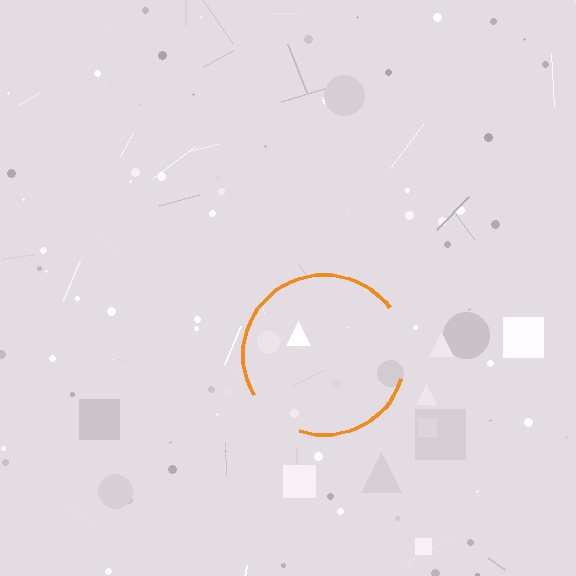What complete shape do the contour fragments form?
The contour fragments form a circle.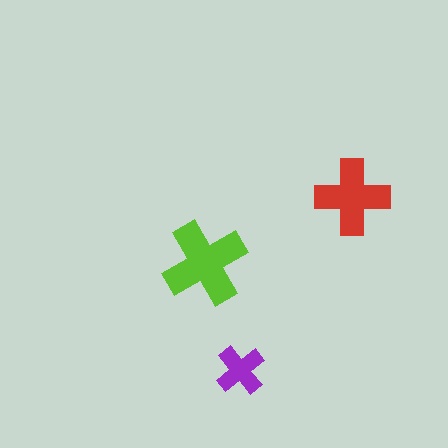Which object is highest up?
The red cross is topmost.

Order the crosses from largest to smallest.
the lime one, the red one, the purple one.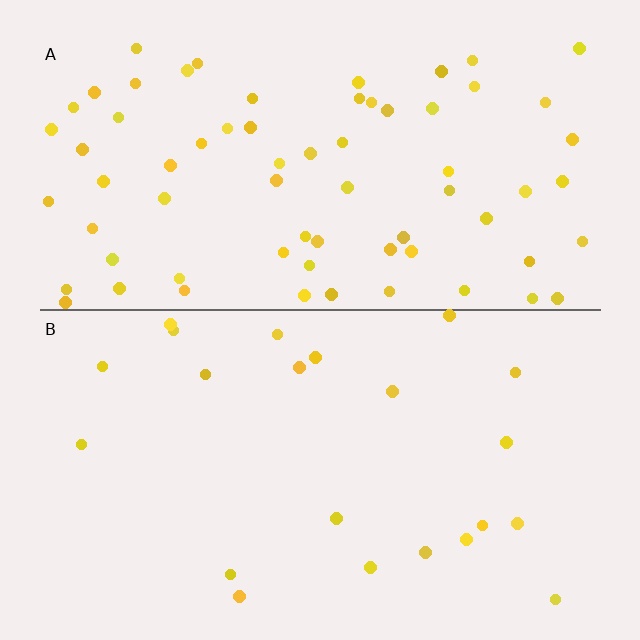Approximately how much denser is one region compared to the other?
Approximately 3.1× — region A over region B.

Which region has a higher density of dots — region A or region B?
A (the top).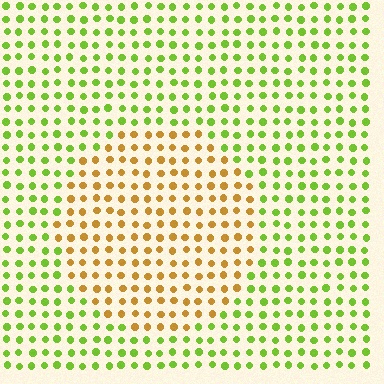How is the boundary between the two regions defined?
The boundary is defined purely by a slight shift in hue (about 55 degrees). Spacing, size, and orientation are identical on both sides.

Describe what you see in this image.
The image is filled with small lime elements in a uniform arrangement. A circle-shaped region is visible where the elements are tinted to a slightly different hue, forming a subtle color boundary.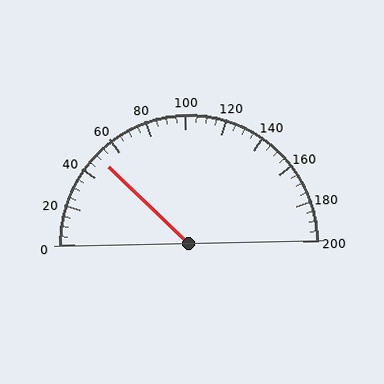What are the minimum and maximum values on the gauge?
The gauge ranges from 0 to 200.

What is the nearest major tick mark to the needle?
The nearest major tick mark is 40.